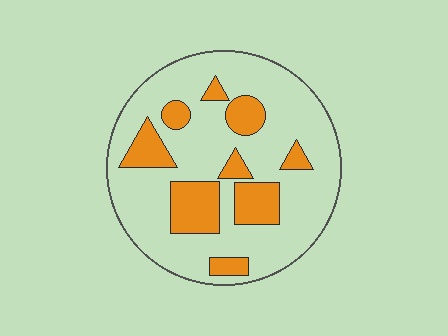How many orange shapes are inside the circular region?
9.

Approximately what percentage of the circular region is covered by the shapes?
Approximately 25%.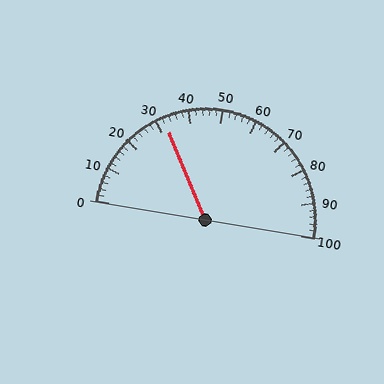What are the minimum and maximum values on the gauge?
The gauge ranges from 0 to 100.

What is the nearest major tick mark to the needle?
The nearest major tick mark is 30.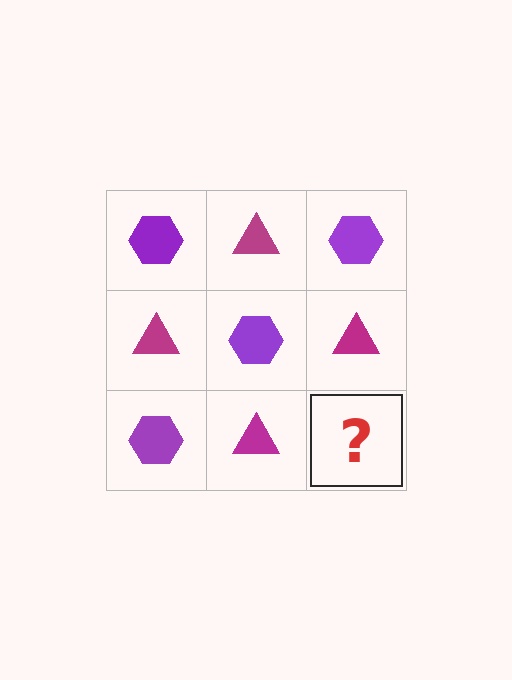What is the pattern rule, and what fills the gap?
The rule is that it alternates purple hexagon and magenta triangle in a checkerboard pattern. The gap should be filled with a purple hexagon.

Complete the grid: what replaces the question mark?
The question mark should be replaced with a purple hexagon.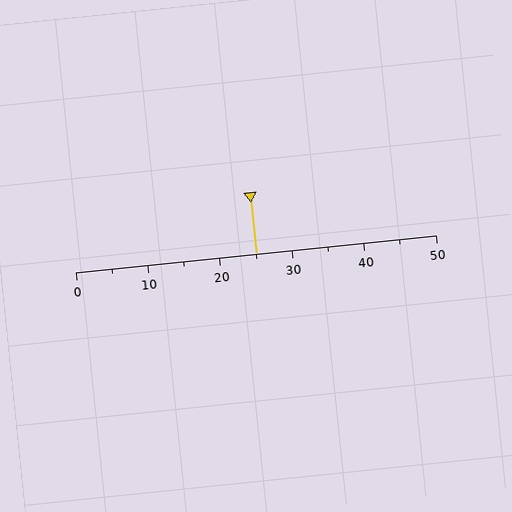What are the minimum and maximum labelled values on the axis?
The axis runs from 0 to 50.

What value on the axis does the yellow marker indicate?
The marker indicates approximately 25.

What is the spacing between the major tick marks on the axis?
The major ticks are spaced 10 apart.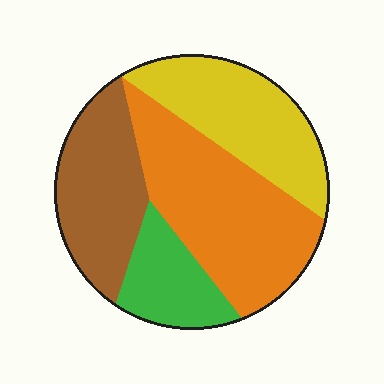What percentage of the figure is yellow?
Yellow covers roughly 25% of the figure.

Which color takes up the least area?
Green, at roughly 15%.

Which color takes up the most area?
Orange, at roughly 35%.